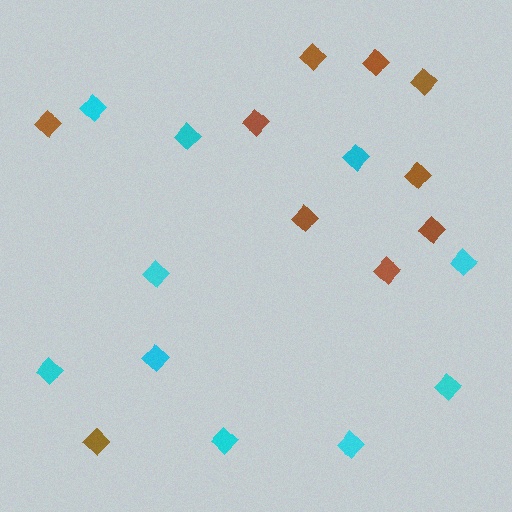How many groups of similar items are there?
There are 2 groups: one group of brown diamonds (10) and one group of cyan diamonds (10).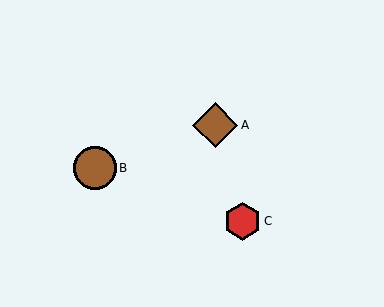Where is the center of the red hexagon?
The center of the red hexagon is at (243, 221).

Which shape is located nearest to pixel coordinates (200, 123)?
The brown diamond (labeled A) at (215, 125) is nearest to that location.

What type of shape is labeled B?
Shape B is a brown circle.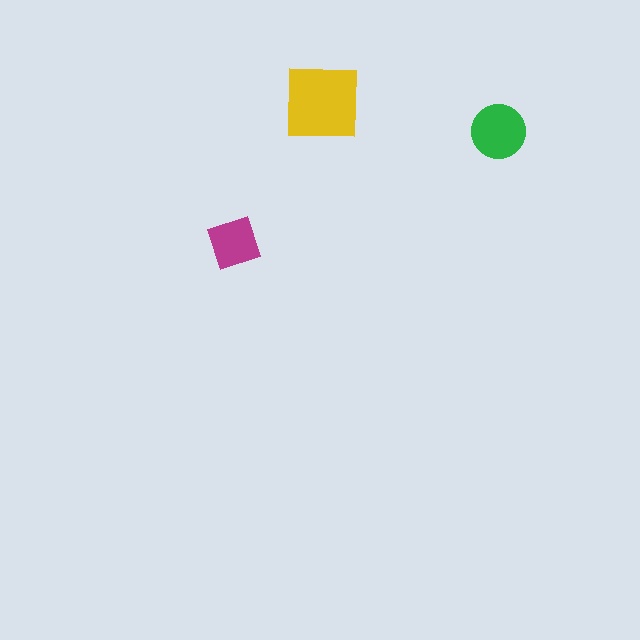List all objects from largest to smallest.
The yellow square, the green circle, the magenta diamond.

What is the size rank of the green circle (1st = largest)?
2nd.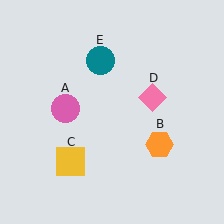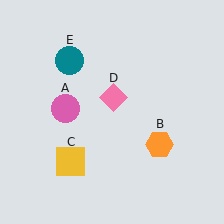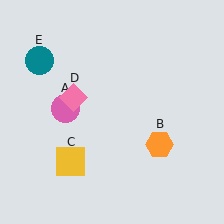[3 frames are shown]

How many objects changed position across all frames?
2 objects changed position: pink diamond (object D), teal circle (object E).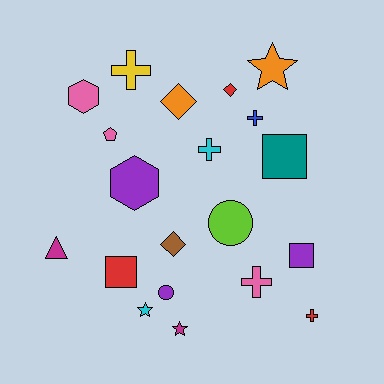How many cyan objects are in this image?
There are 2 cyan objects.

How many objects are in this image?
There are 20 objects.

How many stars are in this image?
There are 3 stars.